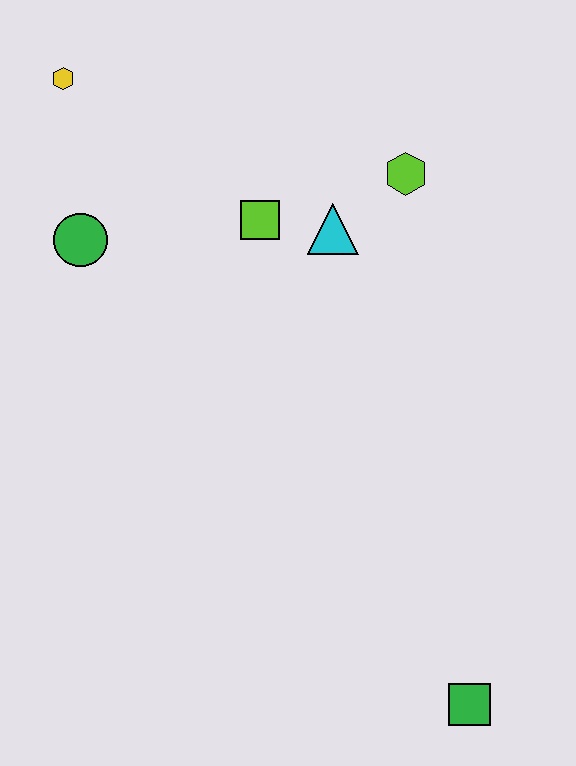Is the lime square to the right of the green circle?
Yes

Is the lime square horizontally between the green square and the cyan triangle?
No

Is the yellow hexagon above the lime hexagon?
Yes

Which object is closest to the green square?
The cyan triangle is closest to the green square.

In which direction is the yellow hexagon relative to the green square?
The yellow hexagon is above the green square.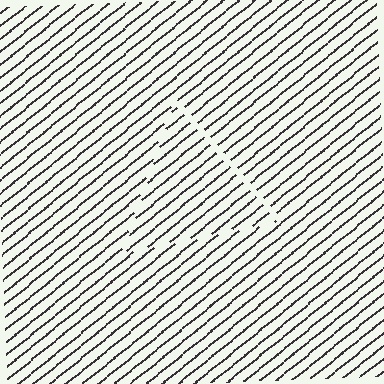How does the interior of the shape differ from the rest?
The interior of the shape contains the same grating, shifted by half a period — the contour is defined by the phase discontinuity where line-ends from the inner and outer gratings abut.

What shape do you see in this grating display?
An illusory triangle. The interior of the shape contains the same grating, shifted by half a period — the contour is defined by the phase discontinuity where line-ends from the inner and outer gratings abut.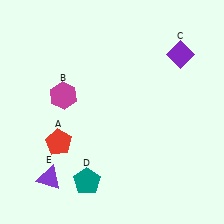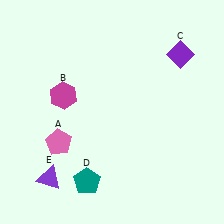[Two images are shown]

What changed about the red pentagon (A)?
In Image 1, A is red. In Image 2, it changed to pink.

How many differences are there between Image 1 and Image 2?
There is 1 difference between the two images.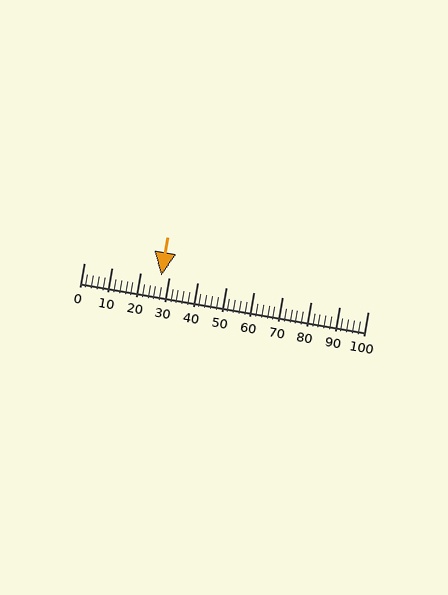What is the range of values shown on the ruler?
The ruler shows values from 0 to 100.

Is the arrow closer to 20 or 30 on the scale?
The arrow is closer to 30.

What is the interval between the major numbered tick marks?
The major tick marks are spaced 10 units apart.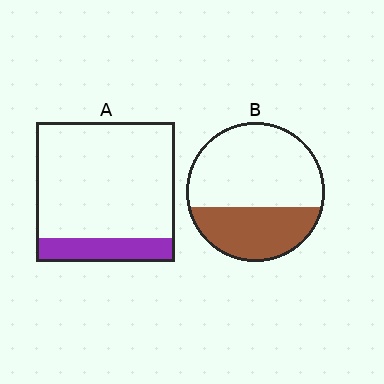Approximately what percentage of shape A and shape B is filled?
A is approximately 15% and B is approximately 35%.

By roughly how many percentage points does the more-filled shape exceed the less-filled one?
By roughly 20 percentage points (B over A).